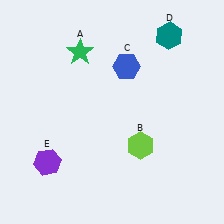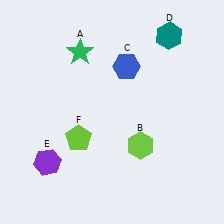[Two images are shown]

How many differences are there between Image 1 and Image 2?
There is 1 difference between the two images.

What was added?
A lime pentagon (F) was added in Image 2.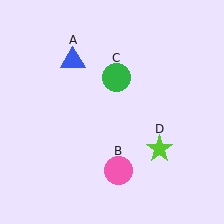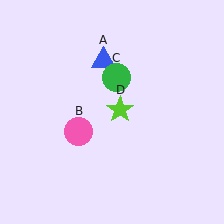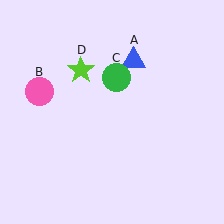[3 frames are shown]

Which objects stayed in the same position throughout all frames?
Green circle (object C) remained stationary.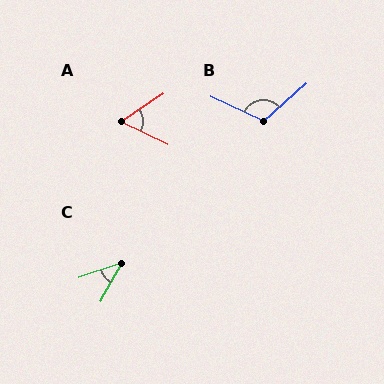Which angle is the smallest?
C, at approximately 42 degrees.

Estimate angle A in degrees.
Approximately 59 degrees.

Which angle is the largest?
B, at approximately 114 degrees.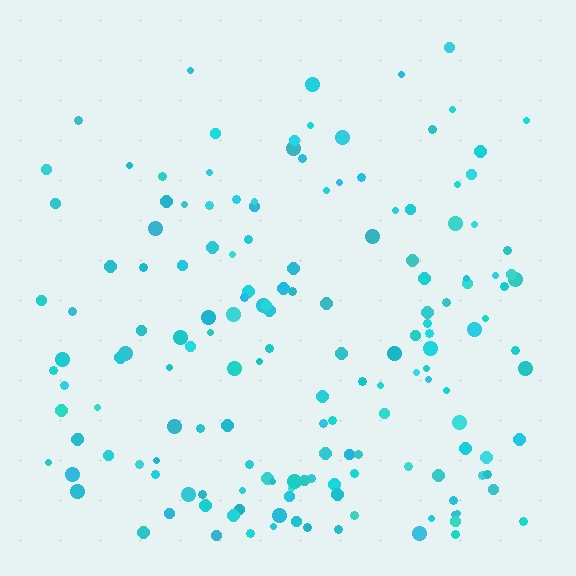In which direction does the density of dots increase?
From top to bottom, with the bottom side densest.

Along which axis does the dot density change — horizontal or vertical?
Vertical.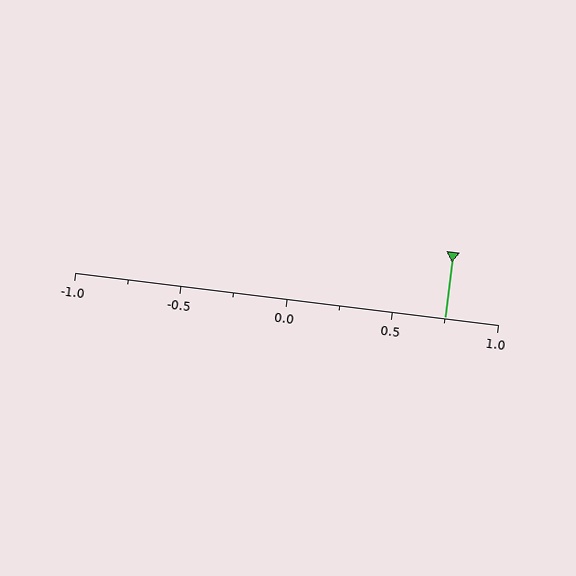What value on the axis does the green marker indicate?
The marker indicates approximately 0.75.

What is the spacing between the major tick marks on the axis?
The major ticks are spaced 0.5 apart.